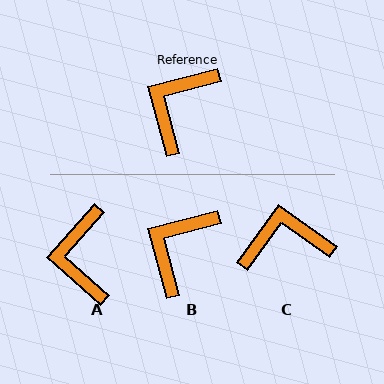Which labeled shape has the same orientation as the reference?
B.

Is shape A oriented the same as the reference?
No, it is off by about 34 degrees.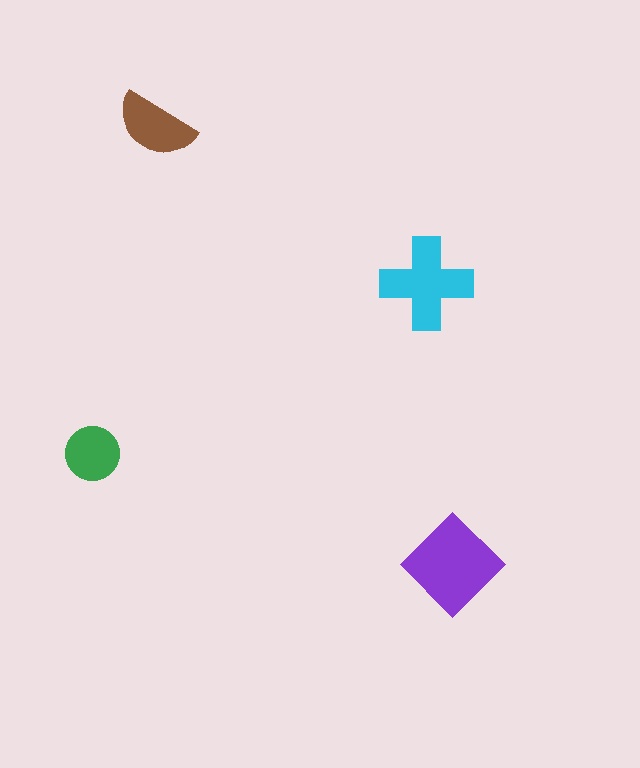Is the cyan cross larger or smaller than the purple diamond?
Smaller.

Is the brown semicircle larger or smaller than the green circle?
Larger.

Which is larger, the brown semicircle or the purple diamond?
The purple diamond.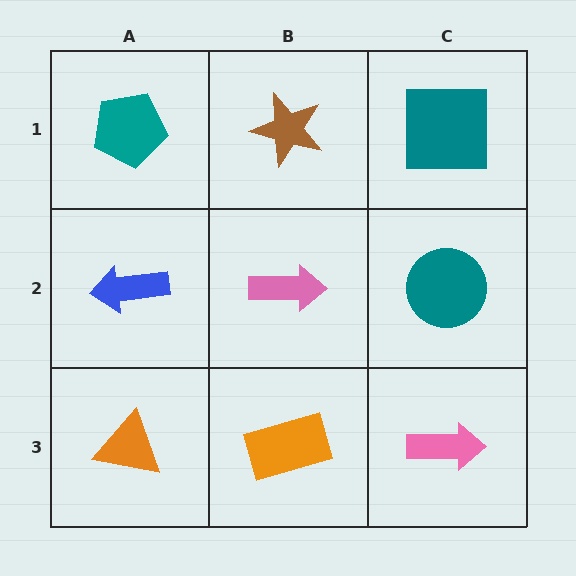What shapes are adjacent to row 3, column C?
A teal circle (row 2, column C), an orange rectangle (row 3, column B).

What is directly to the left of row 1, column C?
A brown star.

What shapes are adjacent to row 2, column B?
A brown star (row 1, column B), an orange rectangle (row 3, column B), a blue arrow (row 2, column A), a teal circle (row 2, column C).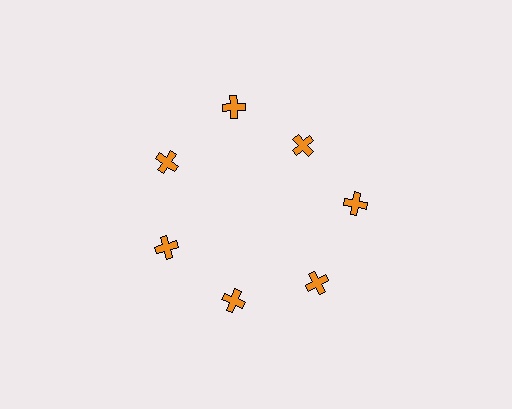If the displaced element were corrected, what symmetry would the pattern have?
It would have 7-fold rotational symmetry — the pattern would map onto itself every 51 degrees.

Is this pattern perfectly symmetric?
No. The 7 orange crosses are arranged in a ring, but one element near the 1 o'clock position is pulled inward toward the center, breaking the 7-fold rotational symmetry.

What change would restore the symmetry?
The symmetry would be restored by moving it outward, back onto the ring so that all 7 crosses sit at equal angles and equal distance from the center.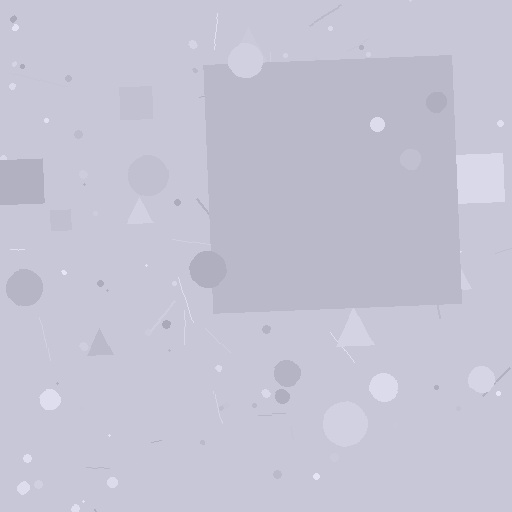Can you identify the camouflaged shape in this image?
The camouflaged shape is a square.